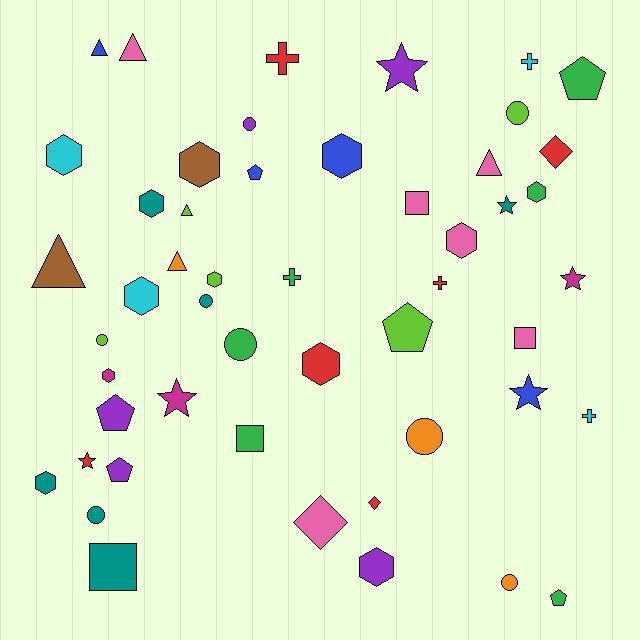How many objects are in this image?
There are 50 objects.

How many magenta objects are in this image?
There are 3 magenta objects.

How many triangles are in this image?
There are 6 triangles.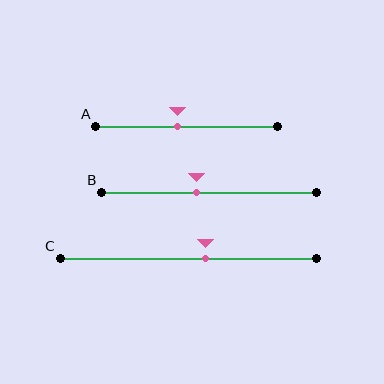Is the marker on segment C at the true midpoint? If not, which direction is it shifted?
No, the marker on segment C is shifted to the right by about 6% of the segment length.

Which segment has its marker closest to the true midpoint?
Segment A has its marker closest to the true midpoint.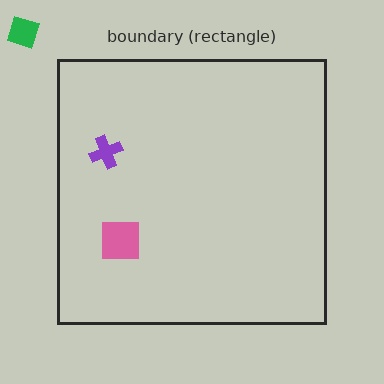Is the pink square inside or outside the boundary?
Inside.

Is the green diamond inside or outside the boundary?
Outside.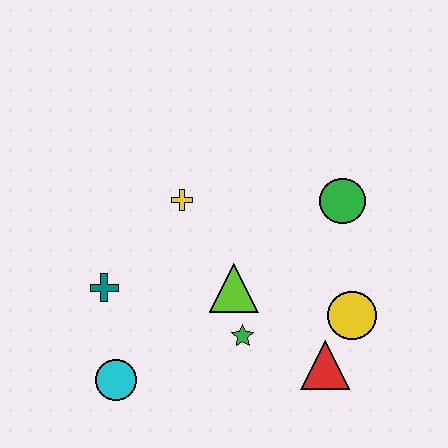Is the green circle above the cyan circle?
Yes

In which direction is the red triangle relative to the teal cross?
The red triangle is to the right of the teal cross.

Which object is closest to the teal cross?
The cyan circle is closest to the teal cross.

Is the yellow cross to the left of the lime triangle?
Yes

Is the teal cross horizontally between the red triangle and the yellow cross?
No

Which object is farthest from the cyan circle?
The green circle is farthest from the cyan circle.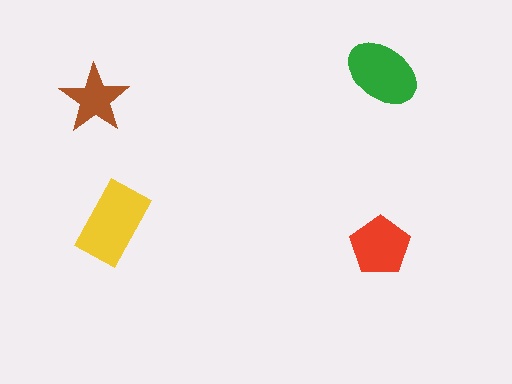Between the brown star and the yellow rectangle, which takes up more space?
The yellow rectangle.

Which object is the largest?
The yellow rectangle.